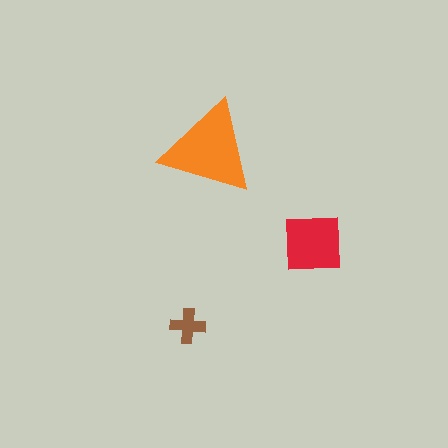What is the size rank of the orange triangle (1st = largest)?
1st.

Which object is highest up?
The orange triangle is topmost.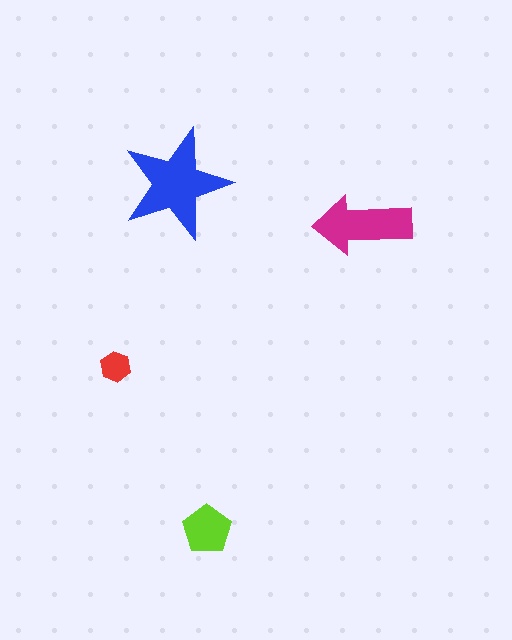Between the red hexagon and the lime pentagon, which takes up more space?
The lime pentagon.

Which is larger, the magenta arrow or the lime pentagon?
The magenta arrow.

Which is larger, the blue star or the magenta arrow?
The blue star.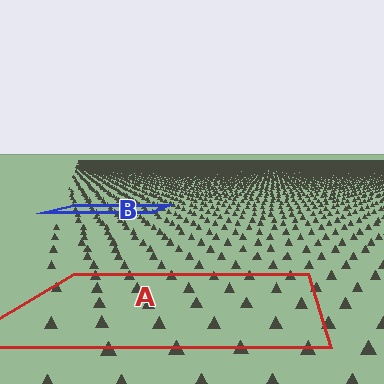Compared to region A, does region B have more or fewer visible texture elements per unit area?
Region B has more texture elements per unit area — they are packed more densely because it is farther away.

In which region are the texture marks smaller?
The texture marks are smaller in region B, because it is farther away.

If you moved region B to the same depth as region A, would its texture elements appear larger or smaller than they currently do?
They would appear larger. At a closer depth, the same texture elements are projected at a bigger on-screen size.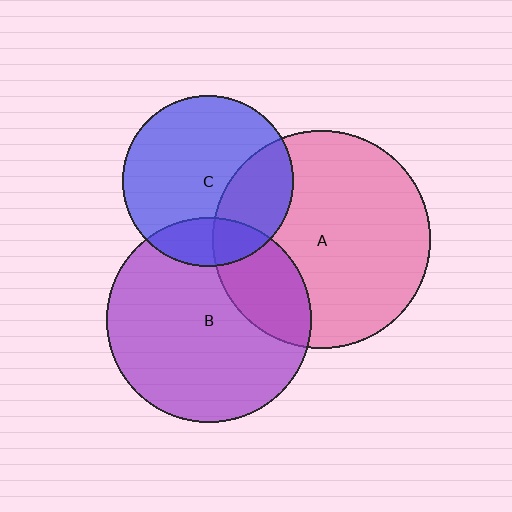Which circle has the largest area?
Circle A (pink).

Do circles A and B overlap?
Yes.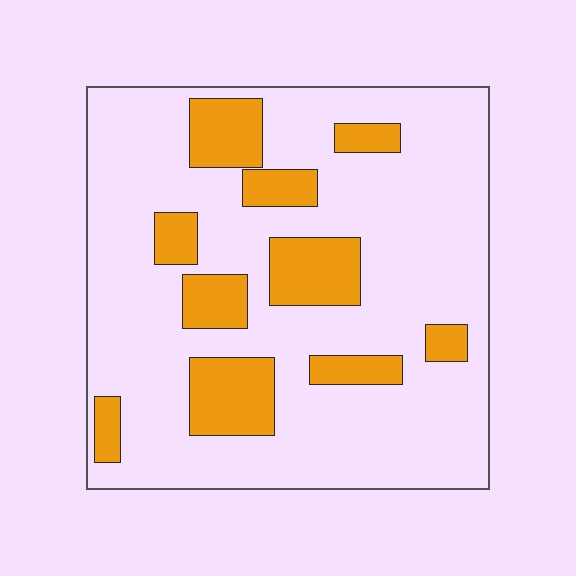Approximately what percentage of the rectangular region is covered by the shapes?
Approximately 20%.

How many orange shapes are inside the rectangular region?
10.